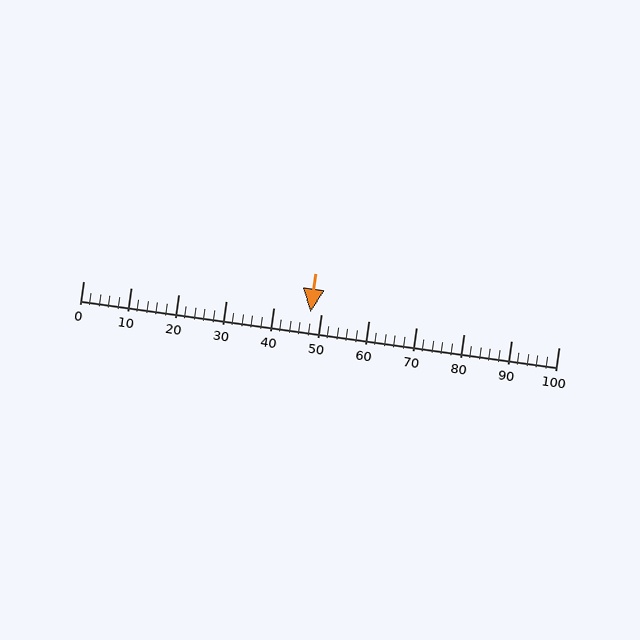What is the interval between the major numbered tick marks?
The major tick marks are spaced 10 units apart.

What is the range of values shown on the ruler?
The ruler shows values from 0 to 100.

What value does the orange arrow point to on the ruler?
The orange arrow points to approximately 48.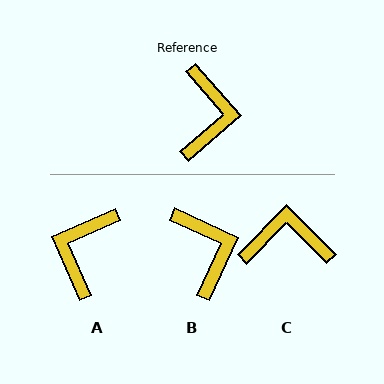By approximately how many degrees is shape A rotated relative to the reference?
Approximately 163 degrees counter-clockwise.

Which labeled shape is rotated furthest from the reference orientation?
A, about 163 degrees away.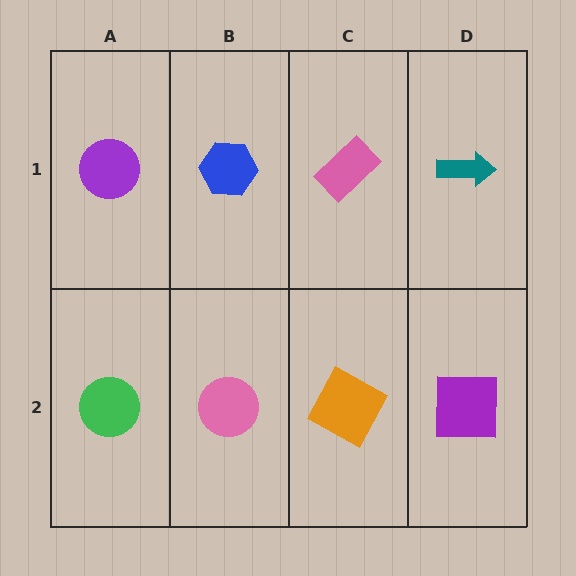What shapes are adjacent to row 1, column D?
A purple square (row 2, column D), a pink rectangle (row 1, column C).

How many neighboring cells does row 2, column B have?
3.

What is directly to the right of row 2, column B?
An orange square.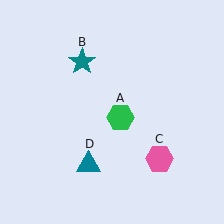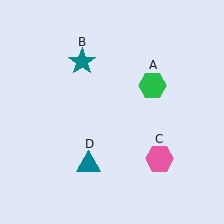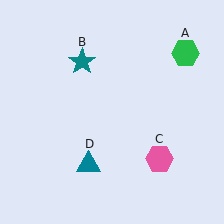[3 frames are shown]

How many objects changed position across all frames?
1 object changed position: green hexagon (object A).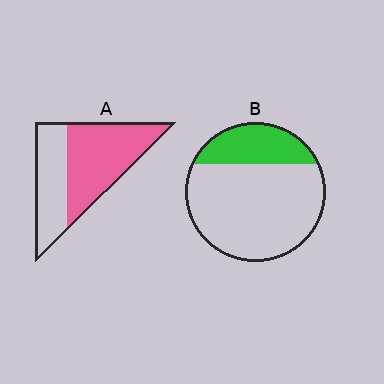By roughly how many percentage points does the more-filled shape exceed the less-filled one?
By roughly 35 percentage points (A over B).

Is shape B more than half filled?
No.